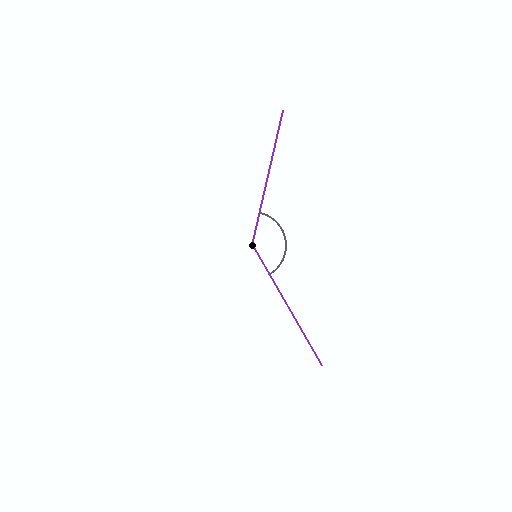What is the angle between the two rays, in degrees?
Approximately 137 degrees.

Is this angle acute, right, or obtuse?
It is obtuse.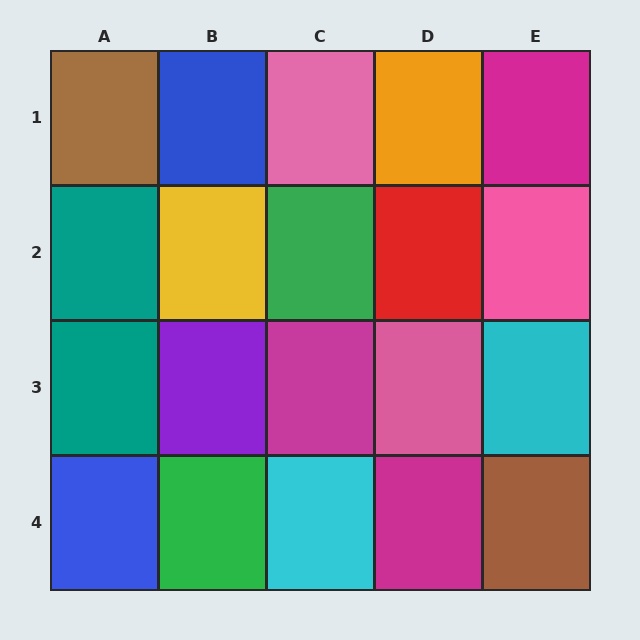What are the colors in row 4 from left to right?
Blue, green, cyan, magenta, brown.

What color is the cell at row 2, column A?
Teal.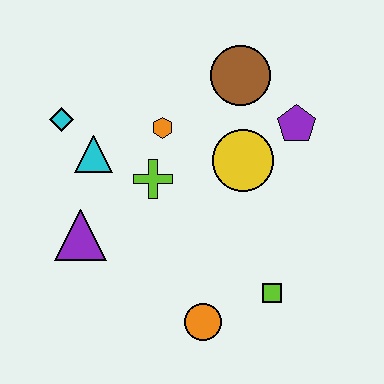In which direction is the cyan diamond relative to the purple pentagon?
The cyan diamond is to the left of the purple pentagon.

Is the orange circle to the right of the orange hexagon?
Yes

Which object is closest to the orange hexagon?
The lime cross is closest to the orange hexagon.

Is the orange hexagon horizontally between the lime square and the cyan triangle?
Yes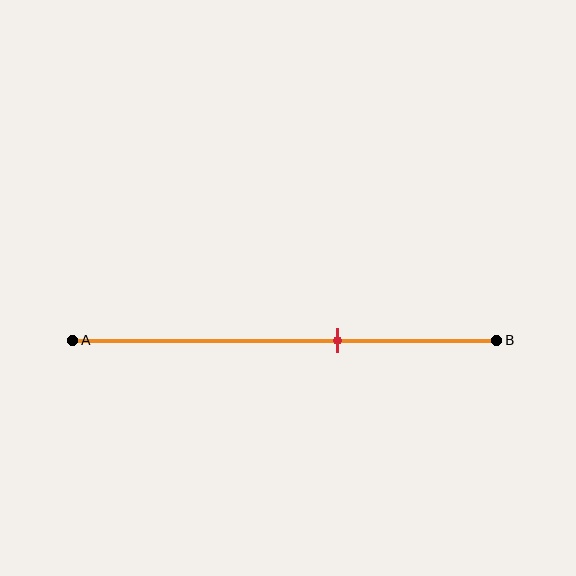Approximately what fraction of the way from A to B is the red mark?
The red mark is approximately 65% of the way from A to B.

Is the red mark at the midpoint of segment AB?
No, the mark is at about 65% from A, not at the 50% midpoint.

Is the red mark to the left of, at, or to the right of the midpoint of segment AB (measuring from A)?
The red mark is to the right of the midpoint of segment AB.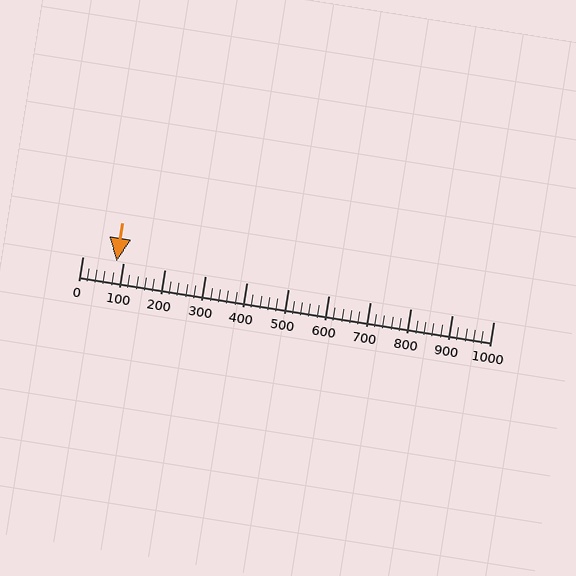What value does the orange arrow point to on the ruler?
The orange arrow points to approximately 83.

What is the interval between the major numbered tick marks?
The major tick marks are spaced 100 units apart.